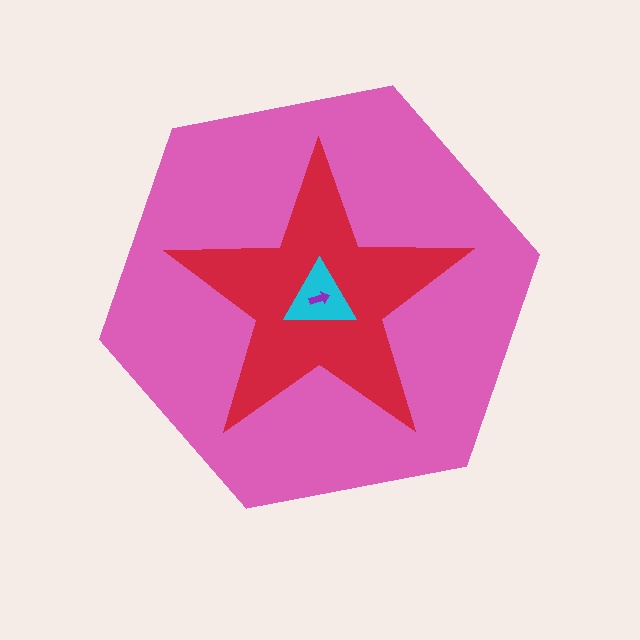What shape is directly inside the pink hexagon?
The red star.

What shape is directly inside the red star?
The cyan triangle.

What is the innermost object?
The purple arrow.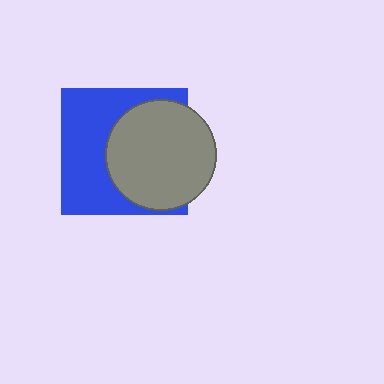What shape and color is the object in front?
The object in front is a gray circle.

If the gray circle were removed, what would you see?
You would see the complete blue square.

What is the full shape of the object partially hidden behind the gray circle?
The partially hidden object is a blue square.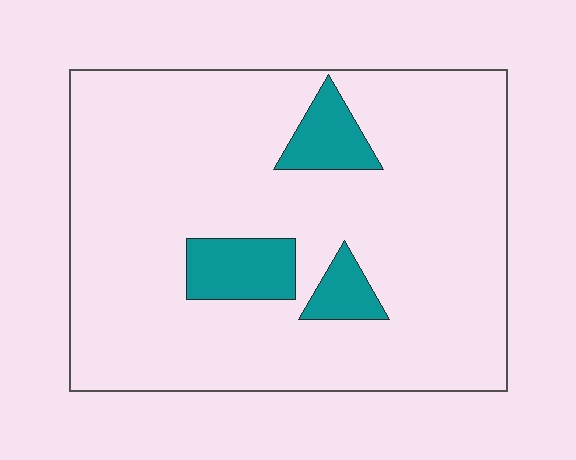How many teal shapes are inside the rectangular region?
3.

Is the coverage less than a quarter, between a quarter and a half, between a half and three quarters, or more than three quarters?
Less than a quarter.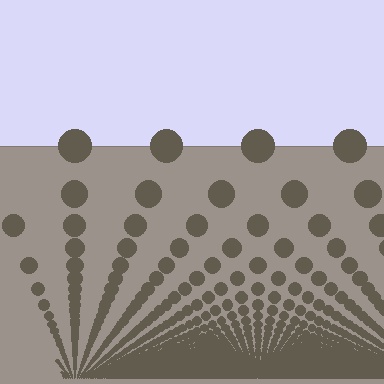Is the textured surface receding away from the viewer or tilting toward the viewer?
The surface appears to tilt toward the viewer. Texture elements get larger and sparser toward the top.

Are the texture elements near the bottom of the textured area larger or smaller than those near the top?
Smaller. The gradient is inverted — elements near the bottom are smaller and denser.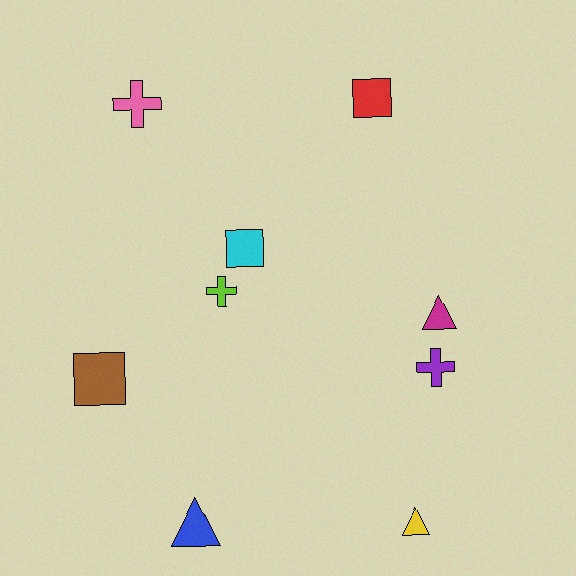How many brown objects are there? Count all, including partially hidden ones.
There is 1 brown object.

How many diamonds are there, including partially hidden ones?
There are no diamonds.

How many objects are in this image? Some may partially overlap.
There are 9 objects.